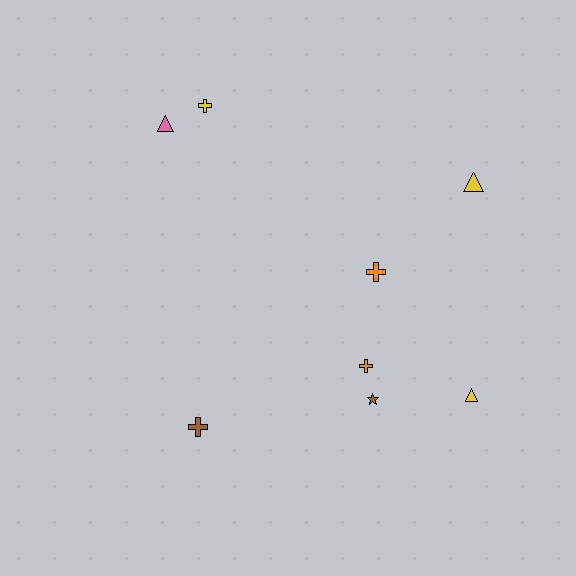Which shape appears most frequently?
Cross, with 4 objects.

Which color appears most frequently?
Yellow, with 3 objects.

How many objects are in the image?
There are 8 objects.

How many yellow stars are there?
There are no yellow stars.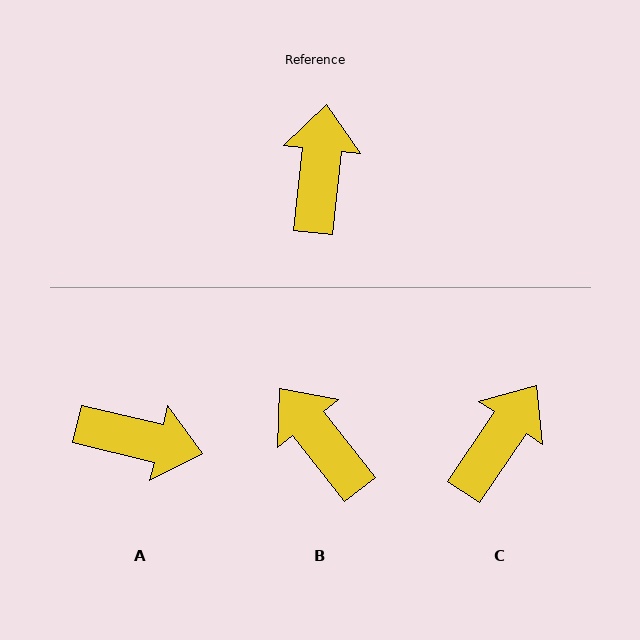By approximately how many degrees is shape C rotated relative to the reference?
Approximately 28 degrees clockwise.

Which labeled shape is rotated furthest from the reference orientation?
A, about 97 degrees away.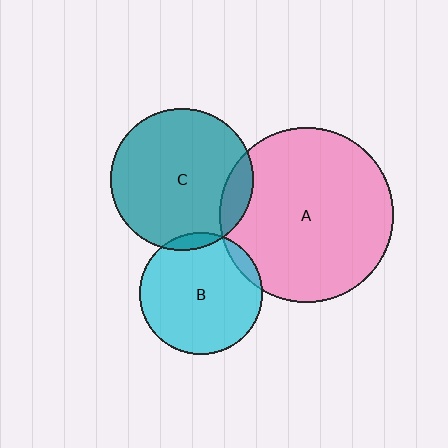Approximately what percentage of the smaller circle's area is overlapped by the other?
Approximately 5%.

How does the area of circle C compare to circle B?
Approximately 1.4 times.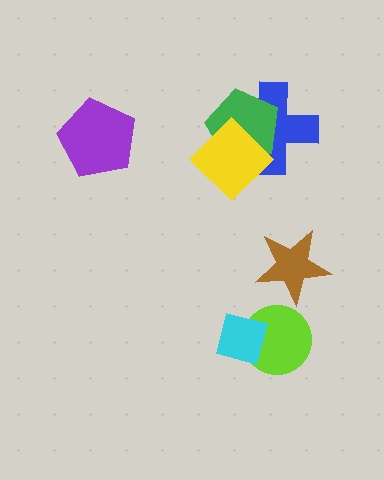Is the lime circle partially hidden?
Yes, it is partially covered by another shape.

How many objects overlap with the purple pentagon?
0 objects overlap with the purple pentagon.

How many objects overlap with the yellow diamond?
2 objects overlap with the yellow diamond.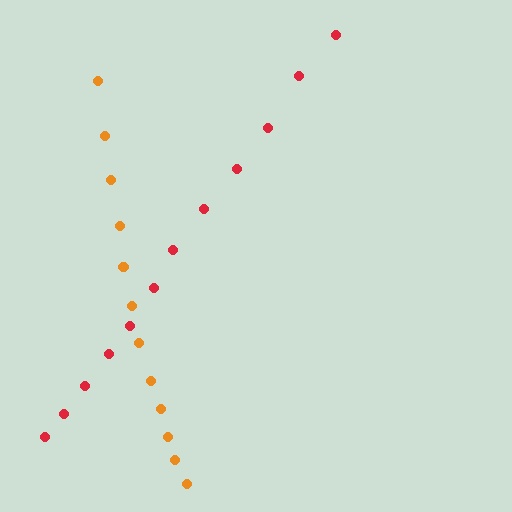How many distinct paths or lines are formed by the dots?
There are 2 distinct paths.